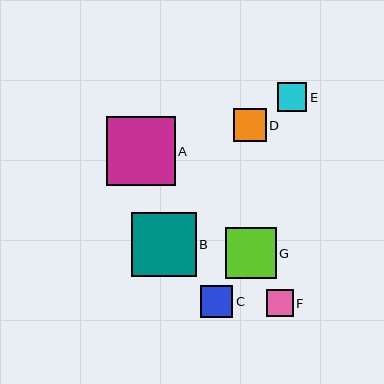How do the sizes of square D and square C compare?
Square D and square C are approximately the same size.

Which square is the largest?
Square A is the largest with a size of approximately 69 pixels.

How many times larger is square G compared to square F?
Square G is approximately 1.9 times the size of square F.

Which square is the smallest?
Square F is the smallest with a size of approximately 26 pixels.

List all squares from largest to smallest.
From largest to smallest: A, B, G, D, C, E, F.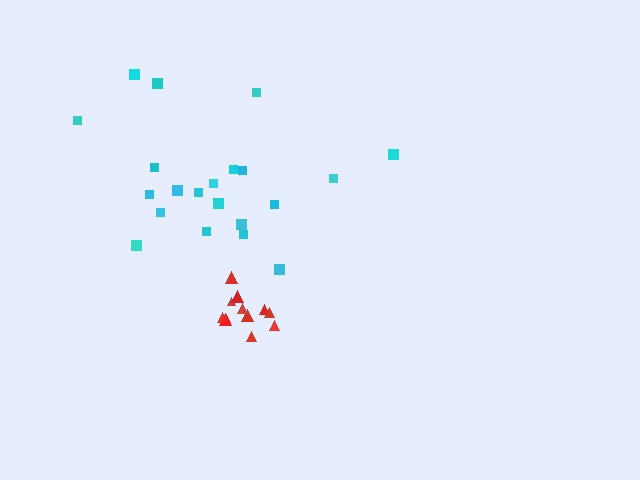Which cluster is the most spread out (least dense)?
Cyan.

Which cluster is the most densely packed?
Red.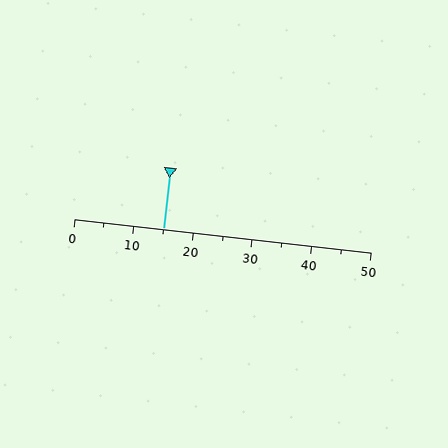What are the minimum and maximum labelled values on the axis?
The axis runs from 0 to 50.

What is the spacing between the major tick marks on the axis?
The major ticks are spaced 10 apart.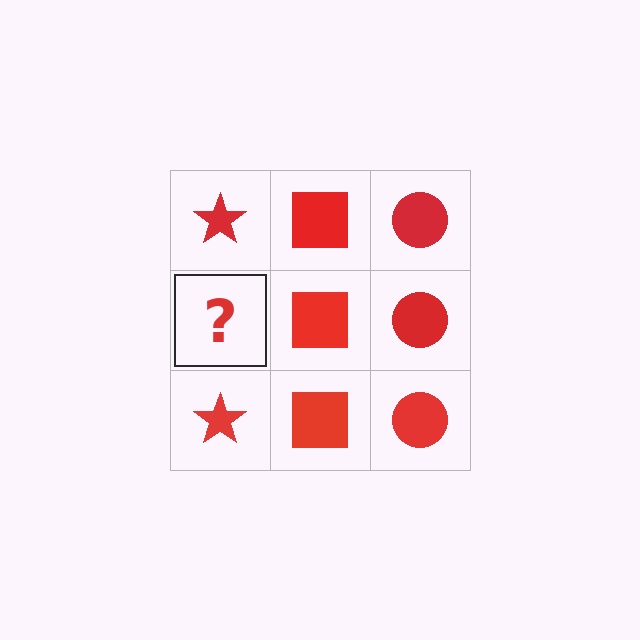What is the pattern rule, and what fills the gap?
The rule is that each column has a consistent shape. The gap should be filled with a red star.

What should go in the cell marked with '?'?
The missing cell should contain a red star.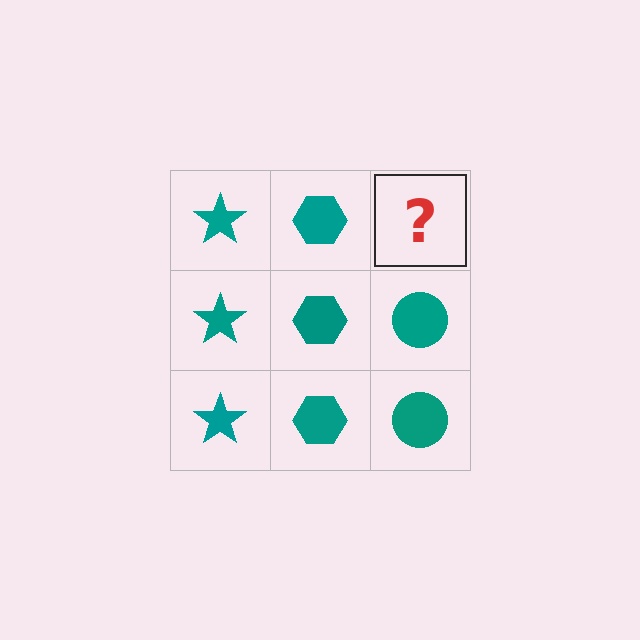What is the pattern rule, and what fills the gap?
The rule is that each column has a consistent shape. The gap should be filled with a teal circle.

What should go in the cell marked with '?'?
The missing cell should contain a teal circle.